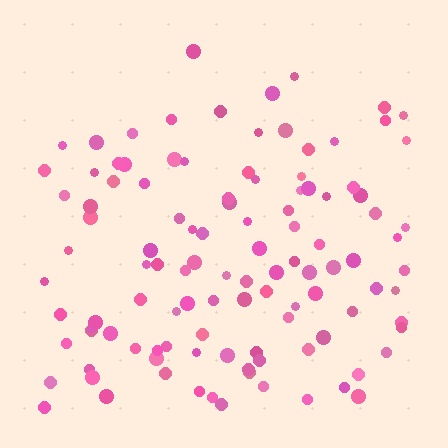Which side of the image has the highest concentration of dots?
The bottom.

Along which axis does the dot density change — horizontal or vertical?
Vertical.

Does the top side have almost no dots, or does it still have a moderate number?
Still a moderate number, just noticeably fewer than the bottom.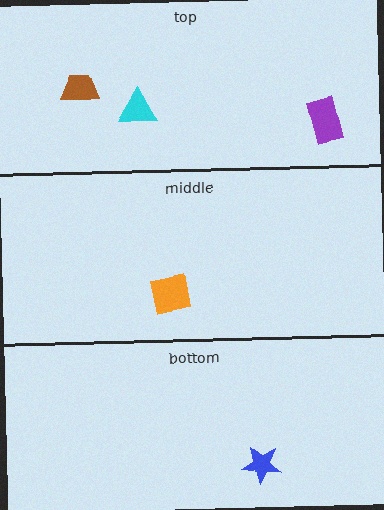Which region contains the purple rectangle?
The top region.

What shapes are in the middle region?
The orange square.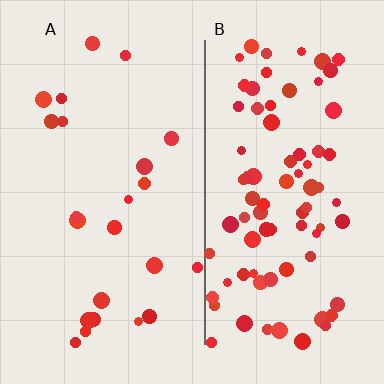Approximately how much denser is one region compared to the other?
Approximately 3.6× — region B over region A.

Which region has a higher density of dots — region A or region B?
B (the right).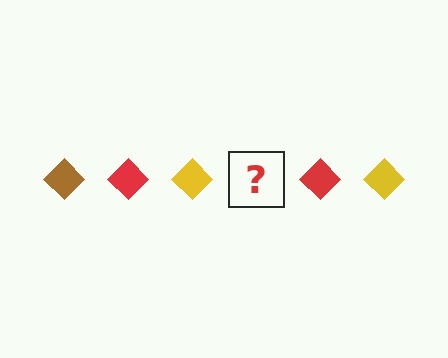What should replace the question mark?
The question mark should be replaced with a brown diamond.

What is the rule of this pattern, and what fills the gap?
The rule is that the pattern cycles through brown, red, yellow diamonds. The gap should be filled with a brown diamond.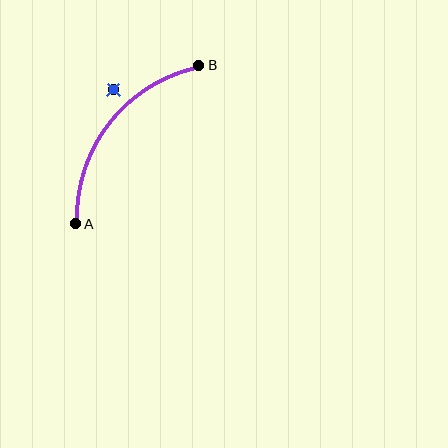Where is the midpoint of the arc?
The arc midpoint is the point on the curve farthest from the straight line joining A and B. It sits above and to the left of that line.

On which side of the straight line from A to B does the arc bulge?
The arc bulges above and to the left of the straight line connecting A and B.